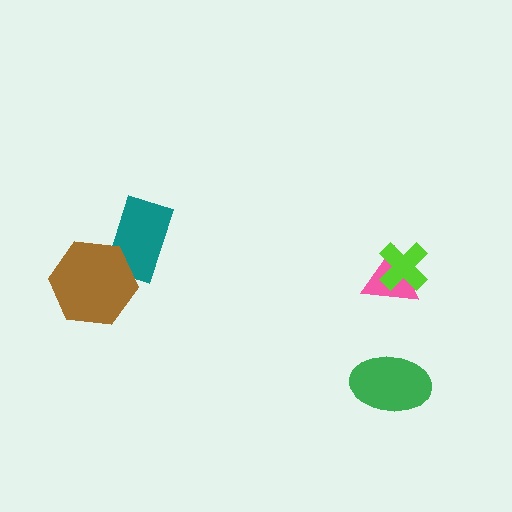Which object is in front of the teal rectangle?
The brown hexagon is in front of the teal rectangle.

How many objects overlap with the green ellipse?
0 objects overlap with the green ellipse.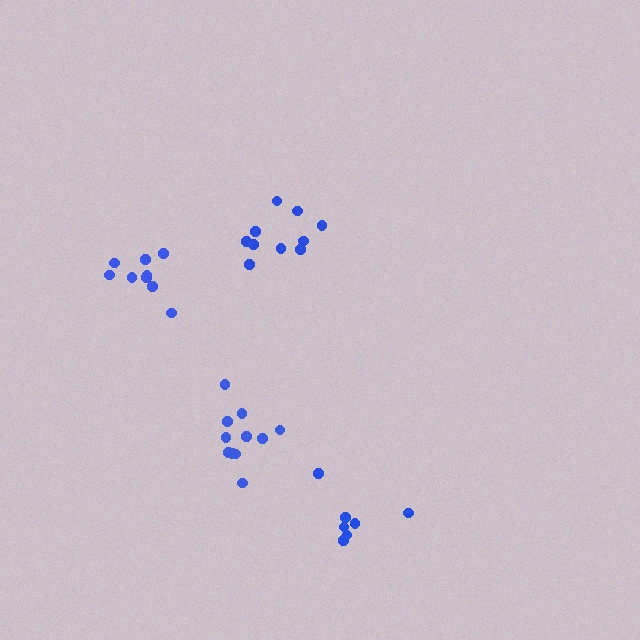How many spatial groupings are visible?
There are 4 spatial groupings.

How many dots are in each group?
Group 1: 11 dots, Group 2: 7 dots, Group 3: 10 dots, Group 4: 9 dots (37 total).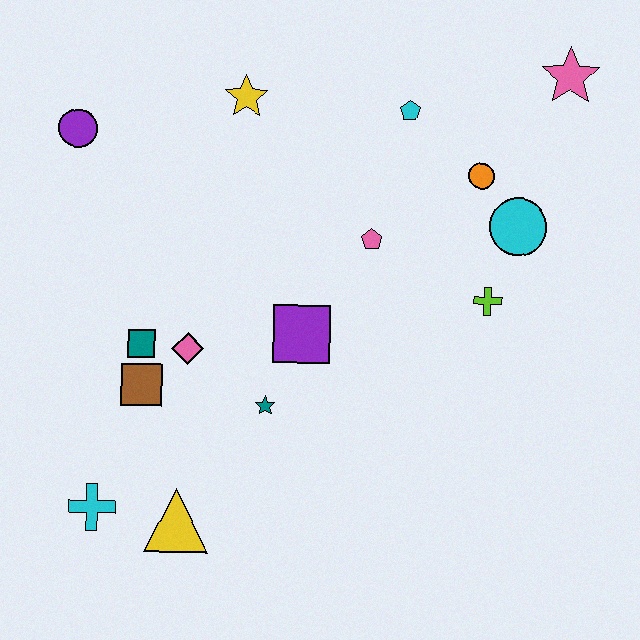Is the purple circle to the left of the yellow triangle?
Yes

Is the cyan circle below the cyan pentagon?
Yes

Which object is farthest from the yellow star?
The cyan cross is farthest from the yellow star.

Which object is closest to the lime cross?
The cyan circle is closest to the lime cross.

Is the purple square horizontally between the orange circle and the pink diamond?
Yes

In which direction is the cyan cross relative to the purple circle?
The cyan cross is below the purple circle.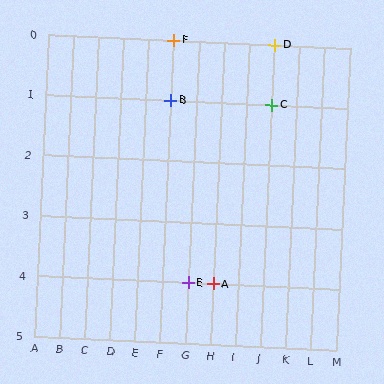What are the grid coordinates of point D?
Point D is at grid coordinates (J, 0).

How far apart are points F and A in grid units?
Points F and A are 2 columns and 4 rows apart (about 4.5 grid units diagonally).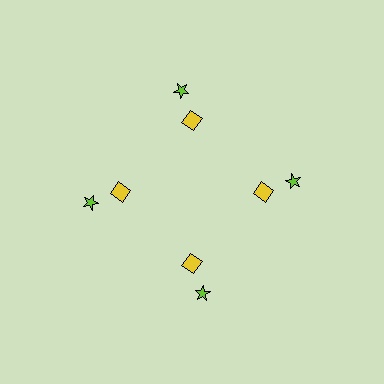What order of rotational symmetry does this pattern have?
This pattern has 4-fold rotational symmetry.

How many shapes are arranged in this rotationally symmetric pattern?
There are 8 shapes, arranged in 4 groups of 2.